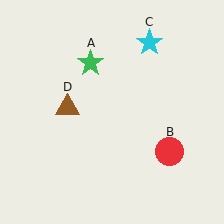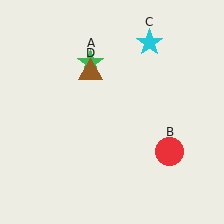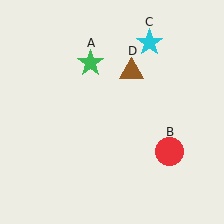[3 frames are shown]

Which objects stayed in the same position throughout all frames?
Green star (object A) and red circle (object B) and cyan star (object C) remained stationary.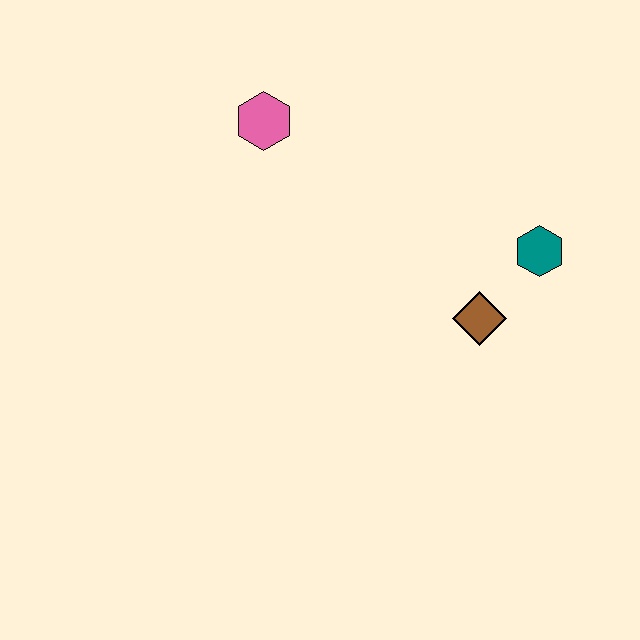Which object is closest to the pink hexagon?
The brown diamond is closest to the pink hexagon.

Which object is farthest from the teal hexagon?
The pink hexagon is farthest from the teal hexagon.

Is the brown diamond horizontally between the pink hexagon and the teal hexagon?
Yes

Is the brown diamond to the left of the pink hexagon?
No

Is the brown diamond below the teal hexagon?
Yes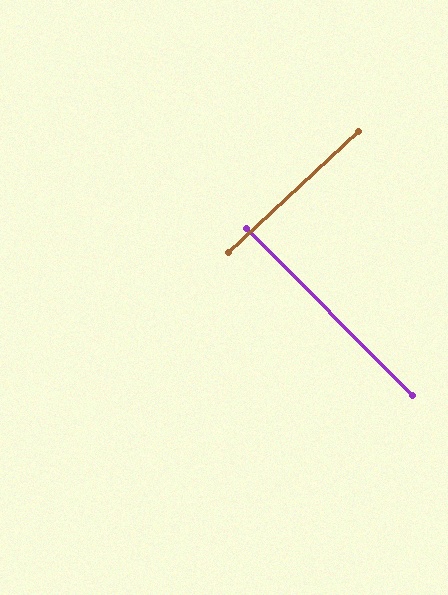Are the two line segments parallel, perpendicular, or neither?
Perpendicular — they meet at approximately 88°.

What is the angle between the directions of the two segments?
Approximately 88 degrees.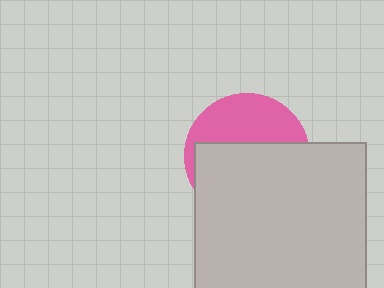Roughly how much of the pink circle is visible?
A small part of it is visible (roughly 38%).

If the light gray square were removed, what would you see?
You would see the complete pink circle.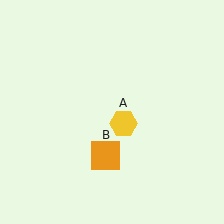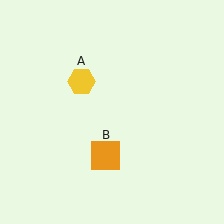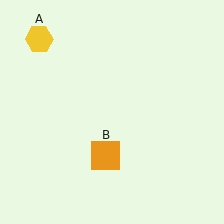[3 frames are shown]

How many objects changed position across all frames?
1 object changed position: yellow hexagon (object A).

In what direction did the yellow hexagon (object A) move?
The yellow hexagon (object A) moved up and to the left.